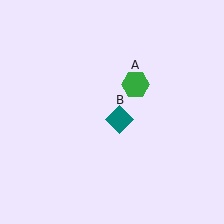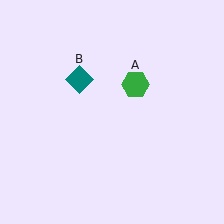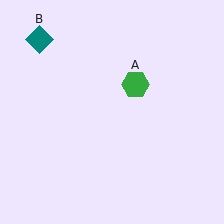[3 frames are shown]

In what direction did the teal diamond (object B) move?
The teal diamond (object B) moved up and to the left.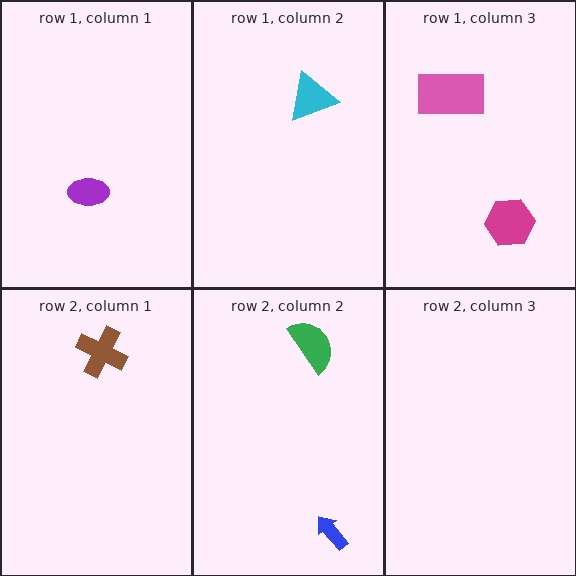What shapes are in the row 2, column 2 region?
The blue arrow, the green semicircle.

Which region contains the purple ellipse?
The row 1, column 1 region.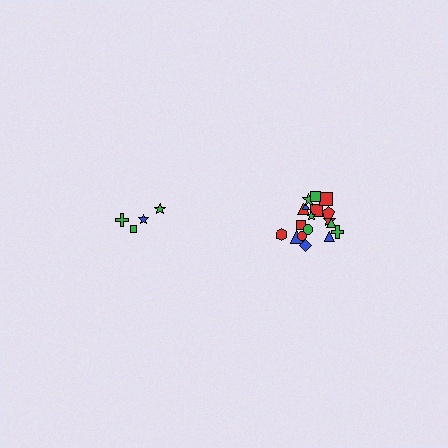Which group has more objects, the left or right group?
The right group.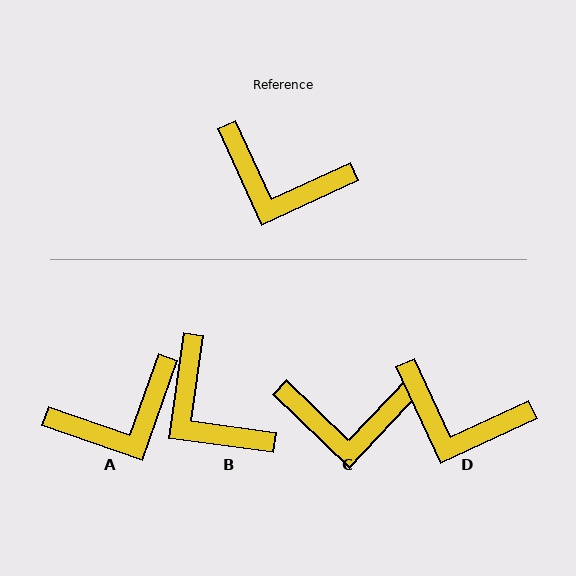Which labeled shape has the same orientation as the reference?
D.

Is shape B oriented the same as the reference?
No, it is off by about 33 degrees.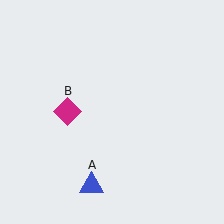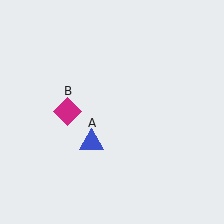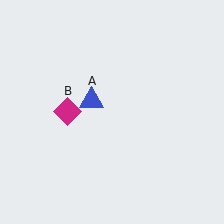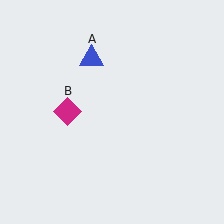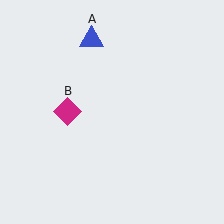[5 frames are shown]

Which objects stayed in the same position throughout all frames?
Magenta diamond (object B) remained stationary.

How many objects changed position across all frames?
1 object changed position: blue triangle (object A).